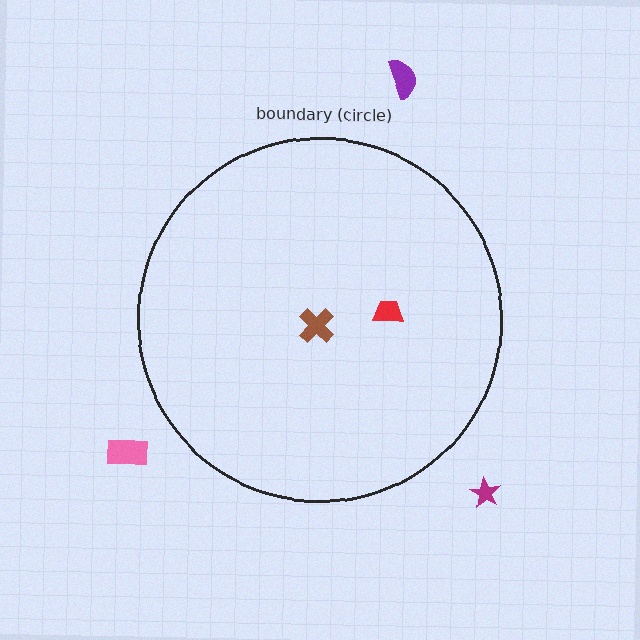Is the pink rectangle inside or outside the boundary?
Outside.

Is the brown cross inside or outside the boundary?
Inside.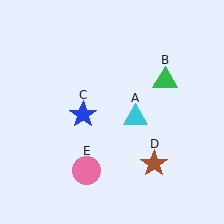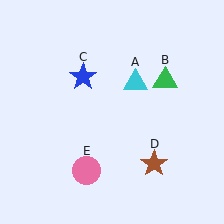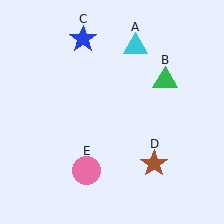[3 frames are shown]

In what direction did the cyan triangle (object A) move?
The cyan triangle (object A) moved up.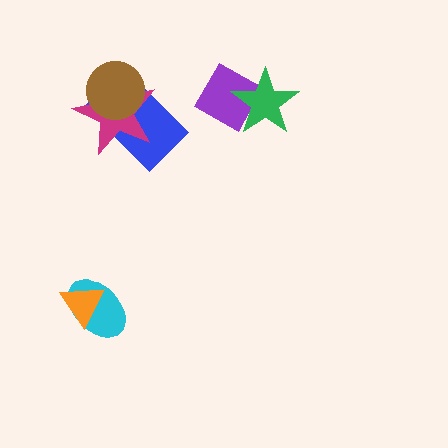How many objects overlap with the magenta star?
2 objects overlap with the magenta star.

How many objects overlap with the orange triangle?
1 object overlaps with the orange triangle.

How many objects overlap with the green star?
1 object overlaps with the green star.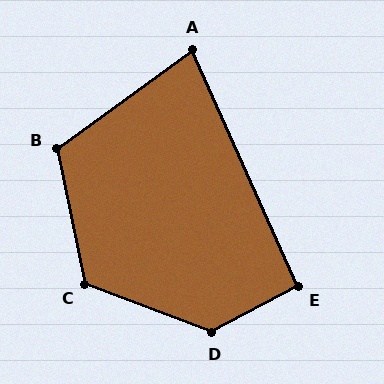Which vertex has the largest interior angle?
D, at approximately 131 degrees.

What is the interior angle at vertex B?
Approximately 115 degrees (obtuse).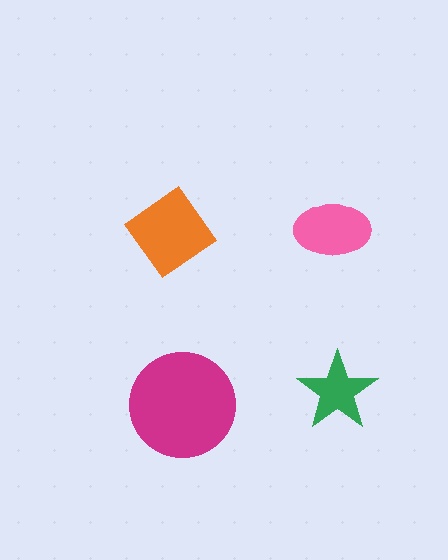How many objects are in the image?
There are 4 objects in the image.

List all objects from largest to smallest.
The magenta circle, the orange diamond, the pink ellipse, the green star.